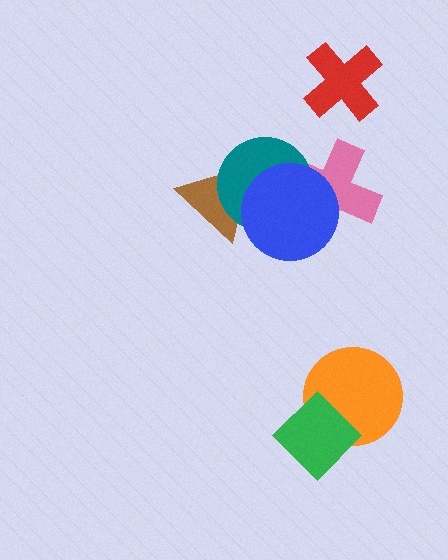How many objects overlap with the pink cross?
2 objects overlap with the pink cross.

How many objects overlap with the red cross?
0 objects overlap with the red cross.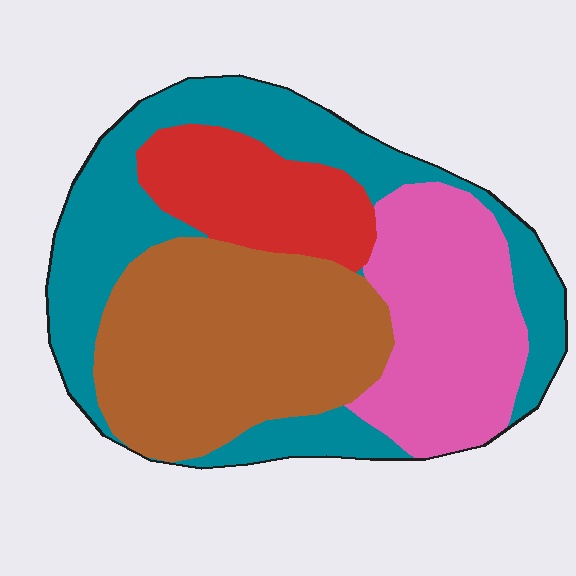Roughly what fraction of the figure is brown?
Brown covers roughly 30% of the figure.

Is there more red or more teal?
Teal.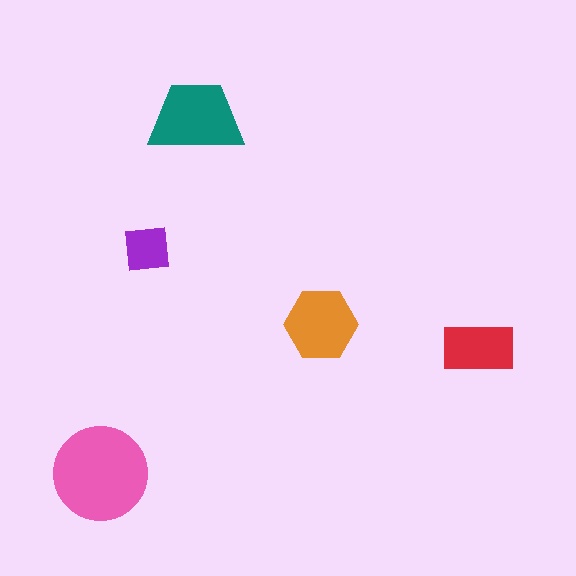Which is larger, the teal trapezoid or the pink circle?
The pink circle.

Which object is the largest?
The pink circle.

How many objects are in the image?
There are 5 objects in the image.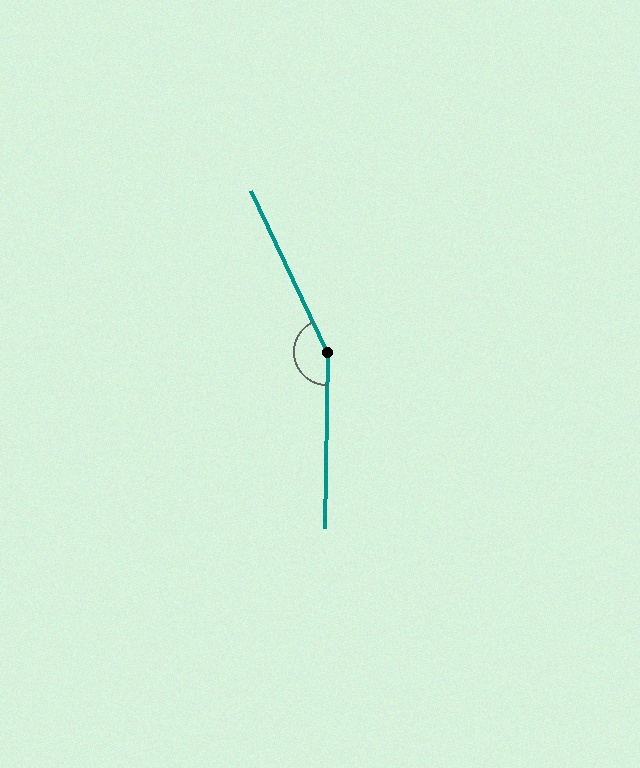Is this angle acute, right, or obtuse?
It is obtuse.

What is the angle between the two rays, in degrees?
Approximately 154 degrees.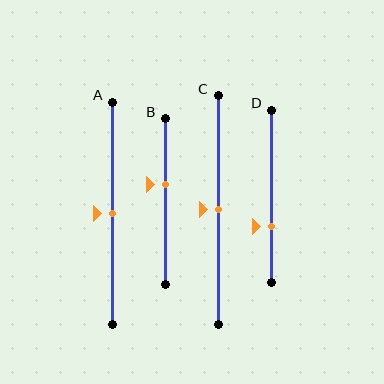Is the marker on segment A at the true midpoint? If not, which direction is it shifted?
Yes, the marker on segment A is at the true midpoint.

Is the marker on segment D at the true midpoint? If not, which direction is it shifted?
No, the marker on segment D is shifted downward by about 17% of the segment length.